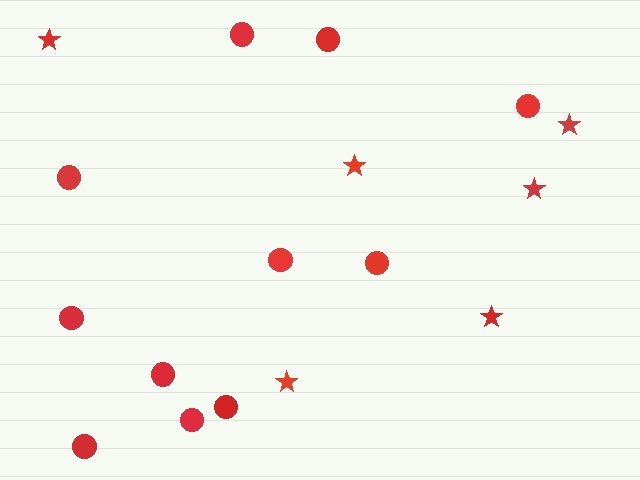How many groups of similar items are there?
There are 2 groups: one group of stars (6) and one group of circles (11).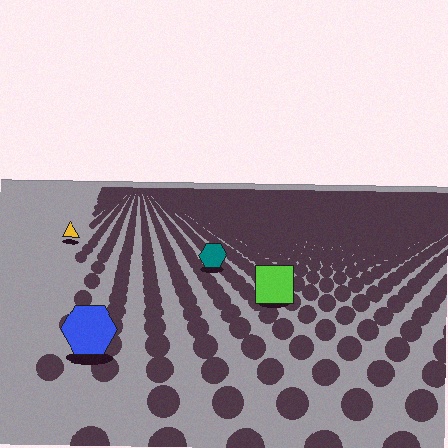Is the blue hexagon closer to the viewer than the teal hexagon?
Yes. The blue hexagon is closer — you can tell from the texture gradient: the ground texture is coarser near it.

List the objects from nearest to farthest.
From nearest to farthest: the blue hexagon, the lime square, the teal hexagon, the yellow triangle.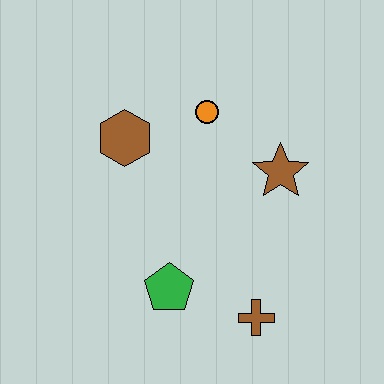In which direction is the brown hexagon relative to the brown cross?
The brown hexagon is above the brown cross.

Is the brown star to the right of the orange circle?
Yes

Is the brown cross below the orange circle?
Yes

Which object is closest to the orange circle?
The brown hexagon is closest to the orange circle.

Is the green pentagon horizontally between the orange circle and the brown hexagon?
Yes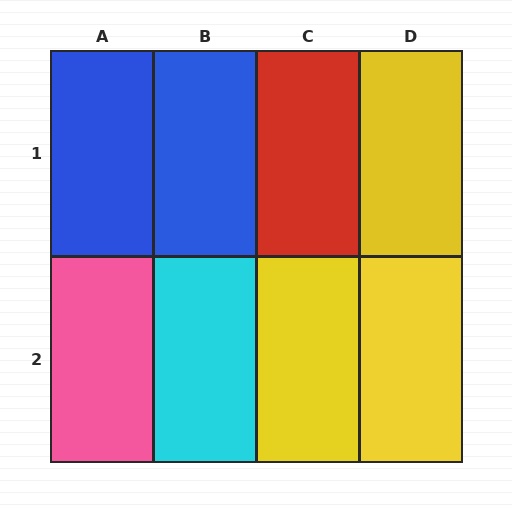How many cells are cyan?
1 cell is cyan.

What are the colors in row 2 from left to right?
Pink, cyan, yellow, yellow.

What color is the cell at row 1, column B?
Blue.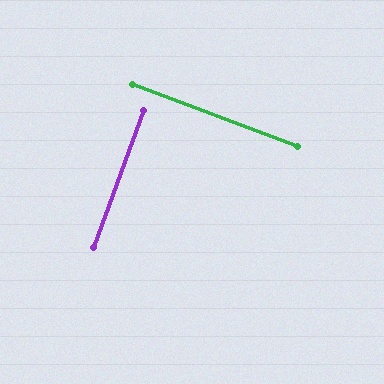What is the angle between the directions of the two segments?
Approximately 90 degrees.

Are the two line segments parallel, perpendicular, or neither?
Perpendicular — they meet at approximately 90°.